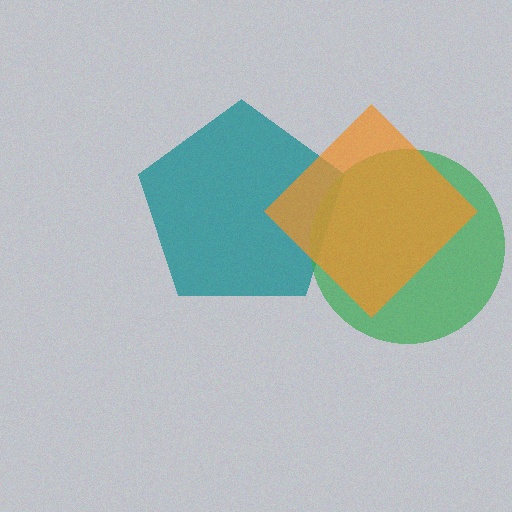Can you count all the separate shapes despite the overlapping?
Yes, there are 3 separate shapes.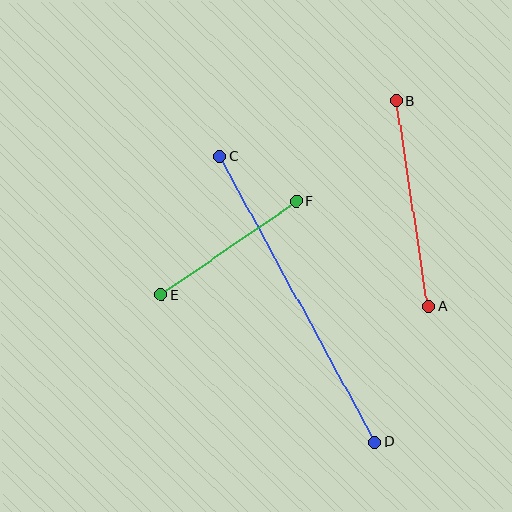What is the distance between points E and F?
The distance is approximately 165 pixels.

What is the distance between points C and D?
The distance is approximately 325 pixels.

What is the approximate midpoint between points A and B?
The midpoint is at approximately (412, 204) pixels.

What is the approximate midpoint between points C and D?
The midpoint is at approximately (297, 299) pixels.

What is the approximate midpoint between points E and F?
The midpoint is at approximately (229, 248) pixels.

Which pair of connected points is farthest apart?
Points C and D are farthest apart.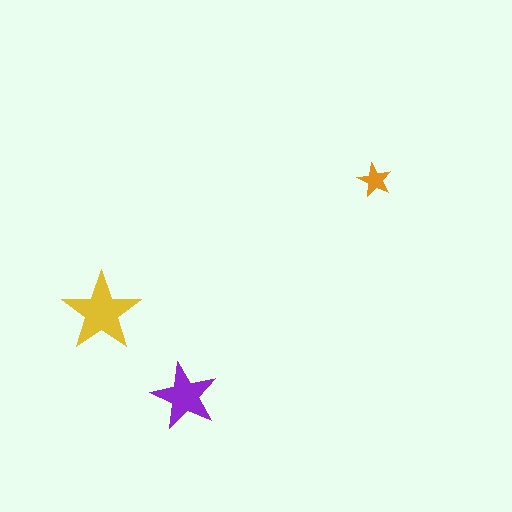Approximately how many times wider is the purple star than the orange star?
About 2 times wider.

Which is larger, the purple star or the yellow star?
The yellow one.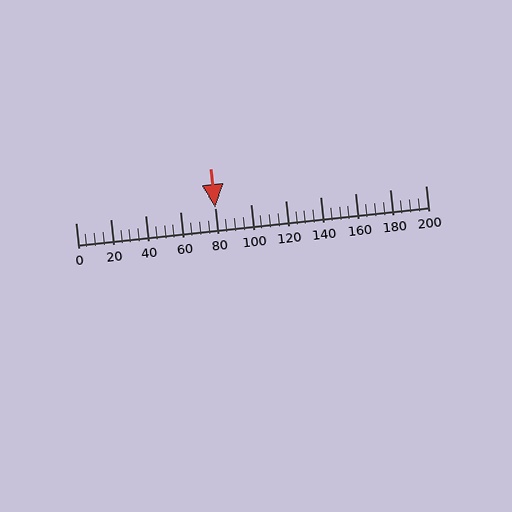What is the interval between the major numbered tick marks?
The major tick marks are spaced 20 units apart.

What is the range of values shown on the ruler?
The ruler shows values from 0 to 200.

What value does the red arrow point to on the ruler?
The red arrow points to approximately 80.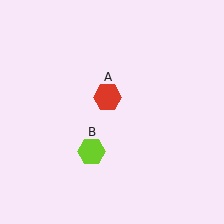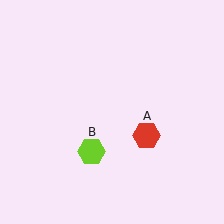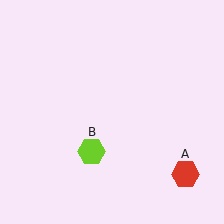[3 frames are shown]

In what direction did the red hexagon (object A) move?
The red hexagon (object A) moved down and to the right.